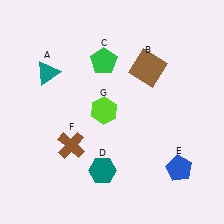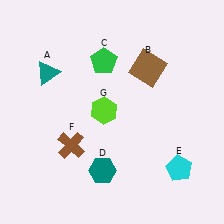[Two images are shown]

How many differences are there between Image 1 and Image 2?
There is 1 difference between the two images.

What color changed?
The pentagon (E) changed from blue in Image 1 to cyan in Image 2.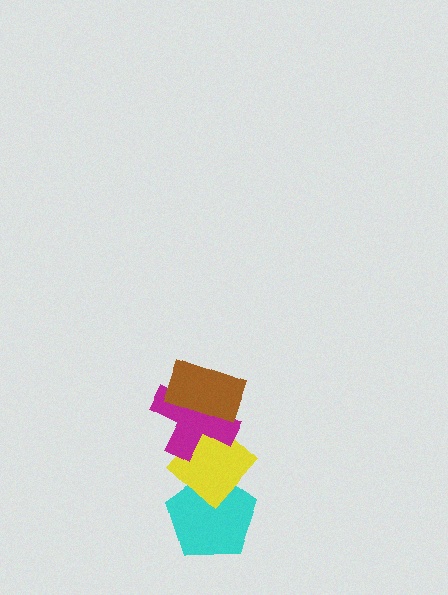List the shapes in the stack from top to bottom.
From top to bottom: the brown rectangle, the magenta cross, the yellow diamond, the cyan pentagon.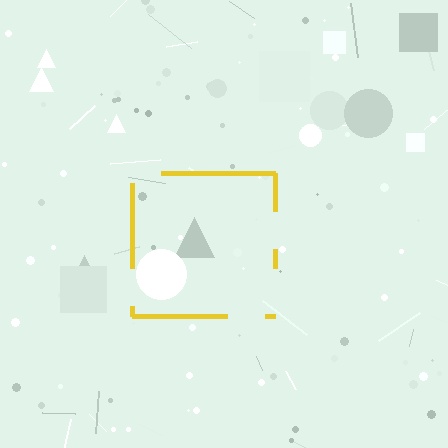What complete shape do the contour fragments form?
The contour fragments form a square.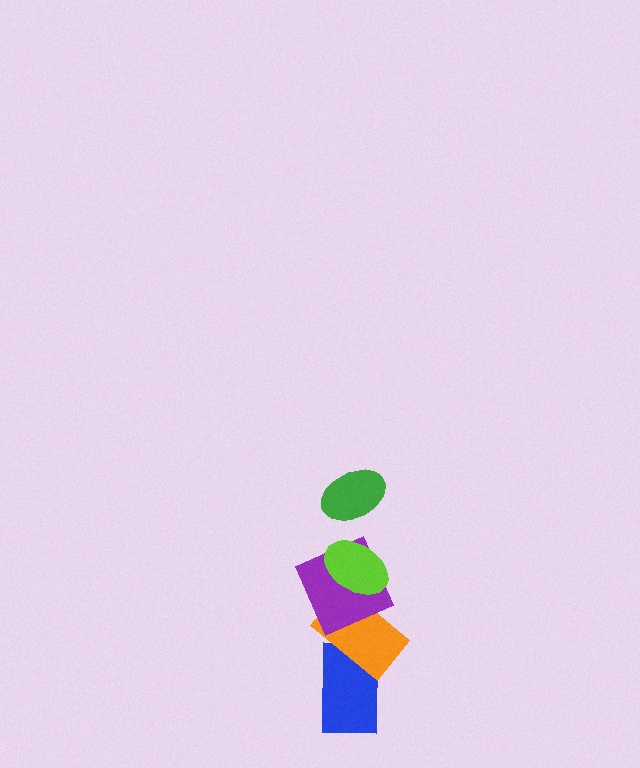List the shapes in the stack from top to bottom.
From top to bottom: the green ellipse, the lime ellipse, the purple square, the orange rectangle, the blue rectangle.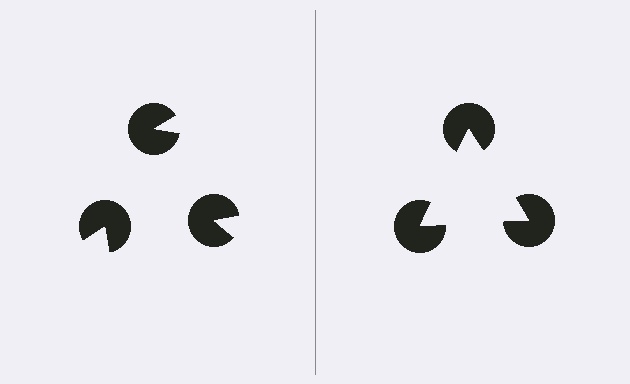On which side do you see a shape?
An illusory triangle appears on the right side. On the left side the wedge cuts are rotated, so no coherent shape forms.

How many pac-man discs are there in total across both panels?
6 — 3 on each side.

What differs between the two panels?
The pac-man discs are positioned identically on both sides; only the wedge orientations differ. On the right they align to a triangle; on the left they are misaligned.